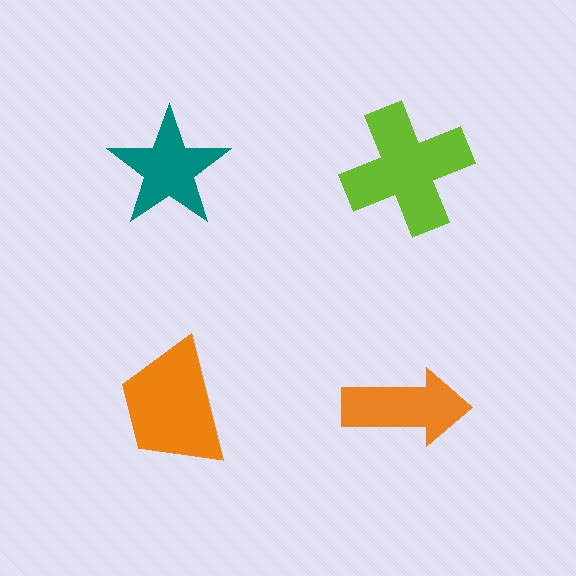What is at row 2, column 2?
An orange arrow.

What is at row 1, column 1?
A teal star.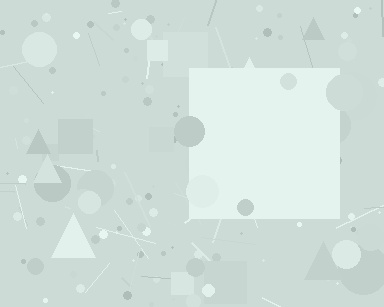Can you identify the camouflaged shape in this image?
The camouflaged shape is a square.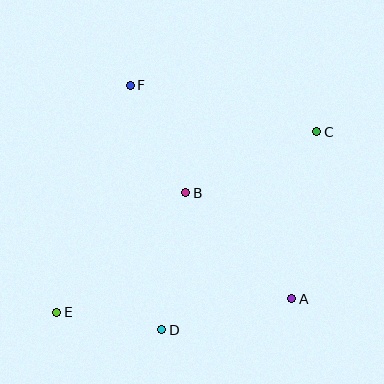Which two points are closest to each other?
Points D and E are closest to each other.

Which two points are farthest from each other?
Points C and E are farthest from each other.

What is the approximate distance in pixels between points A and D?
The distance between A and D is approximately 133 pixels.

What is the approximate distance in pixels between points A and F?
The distance between A and F is approximately 268 pixels.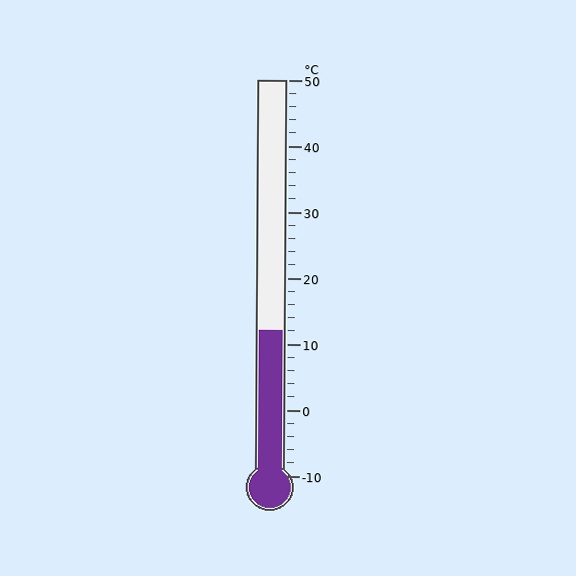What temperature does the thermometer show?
The thermometer shows approximately 12°C.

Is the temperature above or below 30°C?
The temperature is below 30°C.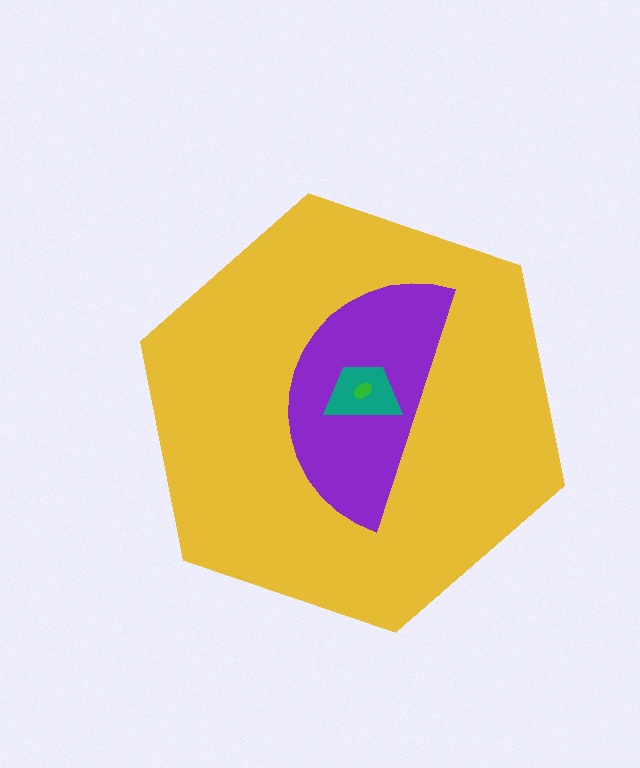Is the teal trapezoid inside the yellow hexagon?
Yes.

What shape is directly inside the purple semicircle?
The teal trapezoid.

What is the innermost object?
The green ellipse.